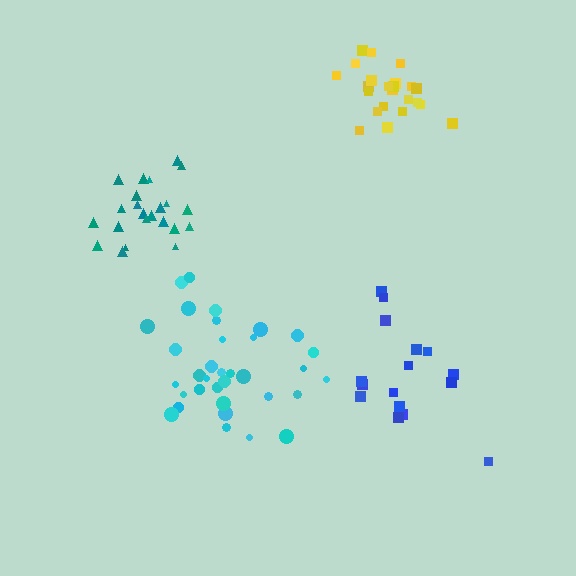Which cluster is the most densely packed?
Yellow.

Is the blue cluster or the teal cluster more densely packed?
Teal.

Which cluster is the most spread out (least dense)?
Blue.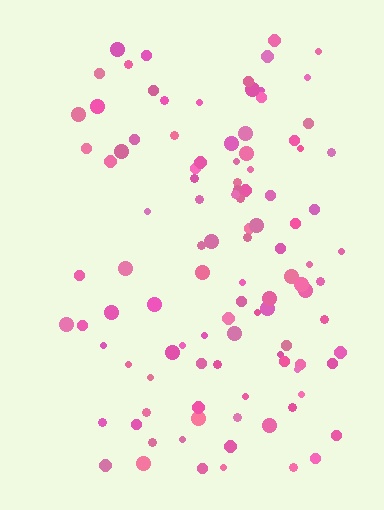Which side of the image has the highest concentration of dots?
The right.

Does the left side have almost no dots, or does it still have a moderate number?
Still a moderate number, just noticeably fewer than the right.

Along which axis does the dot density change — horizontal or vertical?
Horizontal.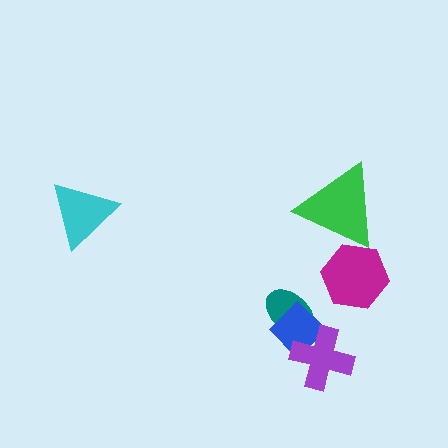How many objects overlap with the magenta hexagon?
1 object overlaps with the magenta hexagon.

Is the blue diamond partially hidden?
Yes, it is partially covered by another shape.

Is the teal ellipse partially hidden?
Yes, it is partially covered by another shape.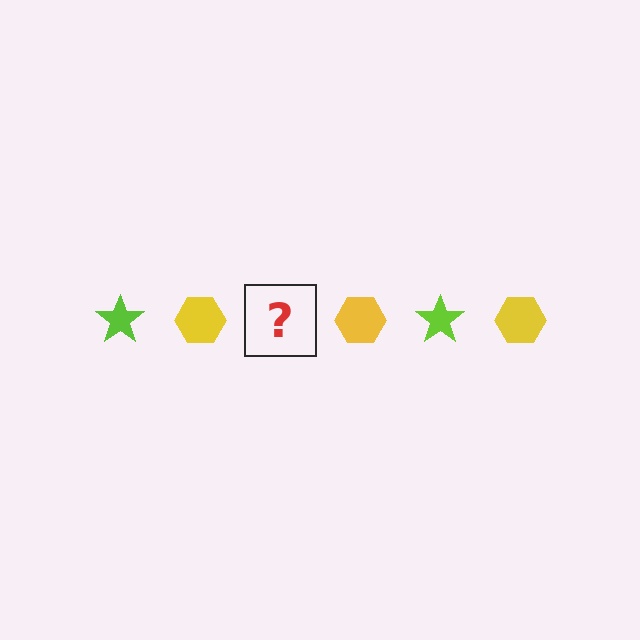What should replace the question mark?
The question mark should be replaced with a lime star.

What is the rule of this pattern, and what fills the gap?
The rule is that the pattern alternates between lime star and yellow hexagon. The gap should be filled with a lime star.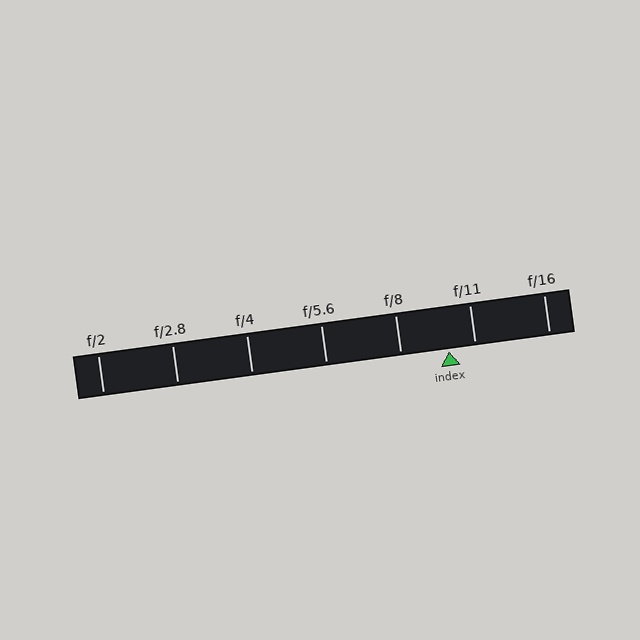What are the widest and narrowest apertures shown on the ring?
The widest aperture shown is f/2 and the narrowest is f/16.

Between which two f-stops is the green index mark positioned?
The index mark is between f/8 and f/11.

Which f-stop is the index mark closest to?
The index mark is closest to f/11.